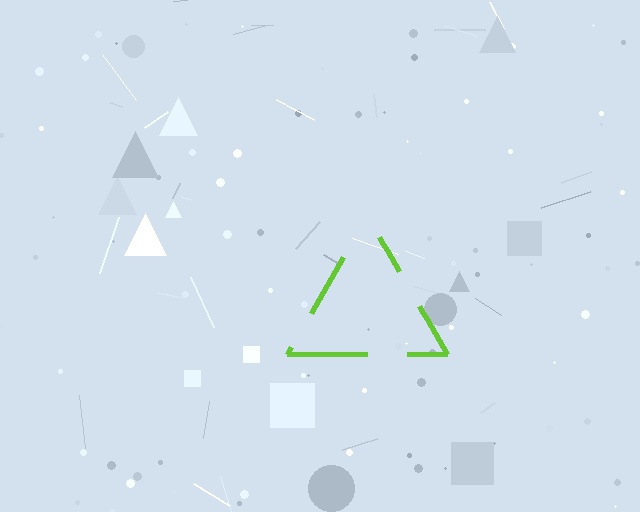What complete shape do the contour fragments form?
The contour fragments form a triangle.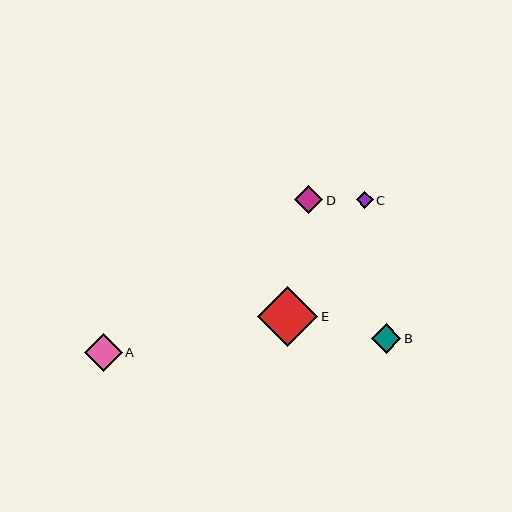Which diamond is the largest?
Diamond E is the largest with a size of approximately 60 pixels.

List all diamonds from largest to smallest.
From largest to smallest: E, A, B, D, C.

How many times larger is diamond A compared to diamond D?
Diamond A is approximately 1.4 times the size of diamond D.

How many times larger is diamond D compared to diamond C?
Diamond D is approximately 1.7 times the size of diamond C.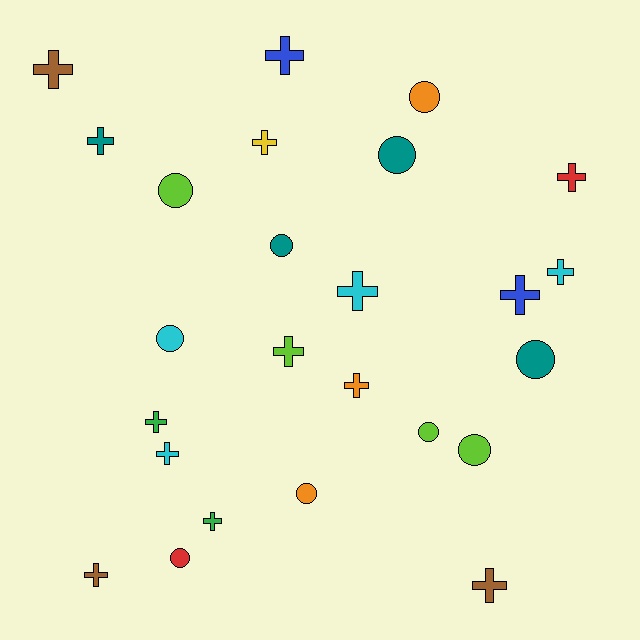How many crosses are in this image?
There are 15 crosses.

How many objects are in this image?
There are 25 objects.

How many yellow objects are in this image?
There is 1 yellow object.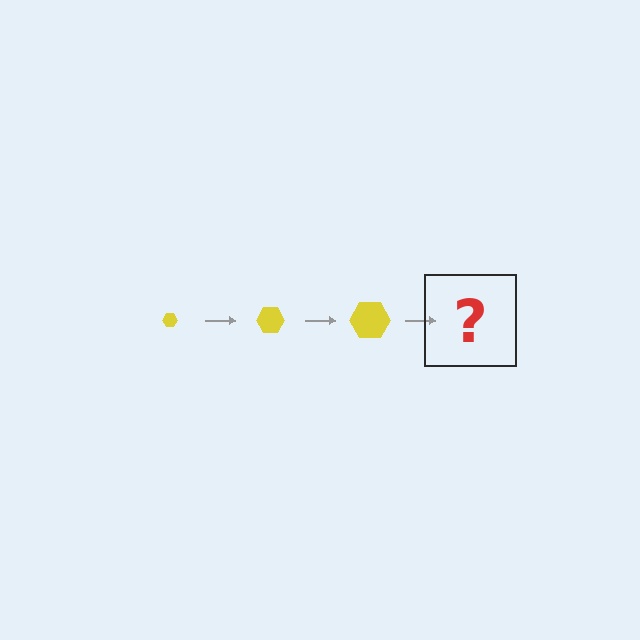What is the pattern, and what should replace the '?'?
The pattern is that the hexagon gets progressively larger each step. The '?' should be a yellow hexagon, larger than the previous one.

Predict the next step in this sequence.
The next step is a yellow hexagon, larger than the previous one.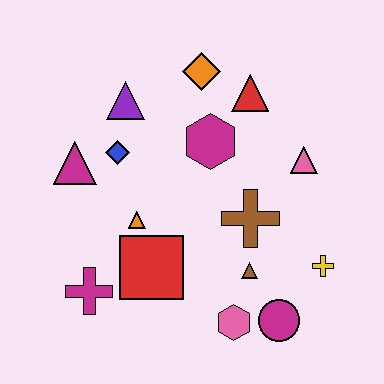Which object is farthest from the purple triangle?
The magenta circle is farthest from the purple triangle.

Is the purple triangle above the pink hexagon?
Yes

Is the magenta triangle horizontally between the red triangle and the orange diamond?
No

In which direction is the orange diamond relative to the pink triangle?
The orange diamond is to the left of the pink triangle.